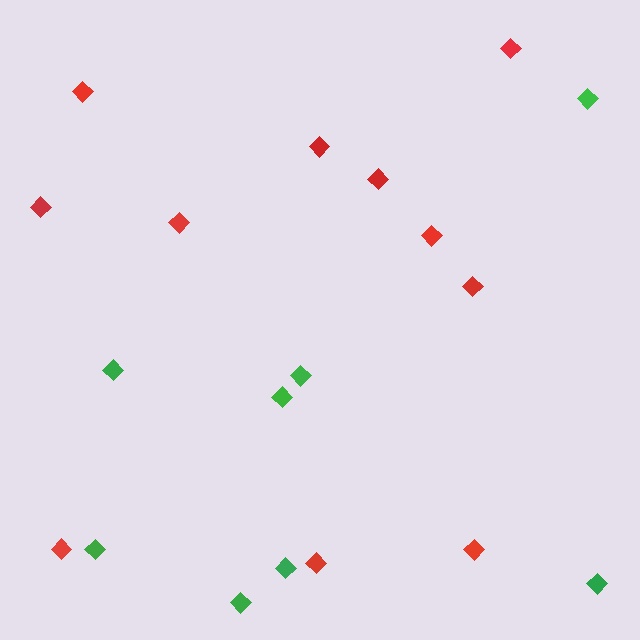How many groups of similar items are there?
There are 2 groups: one group of red diamonds (11) and one group of green diamonds (8).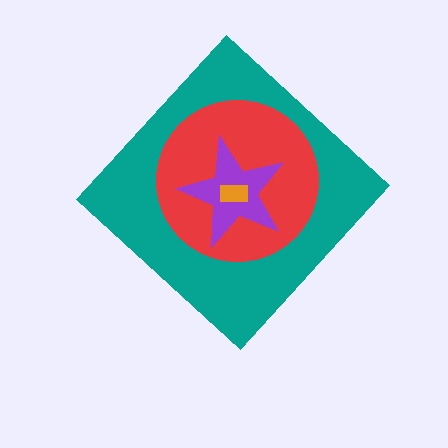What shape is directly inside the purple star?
The orange rectangle.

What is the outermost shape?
The teal diamond.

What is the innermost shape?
The orange rectangle.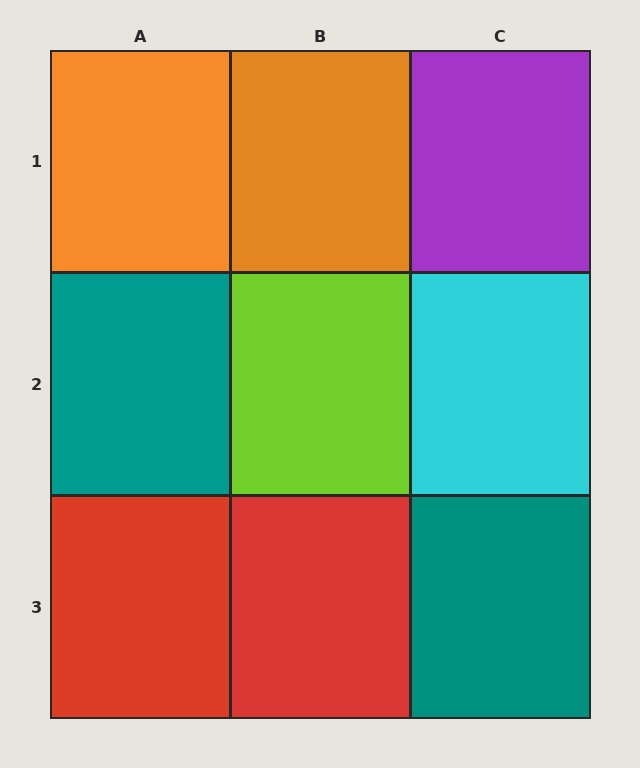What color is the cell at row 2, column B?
Lime.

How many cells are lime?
1 cell is lime.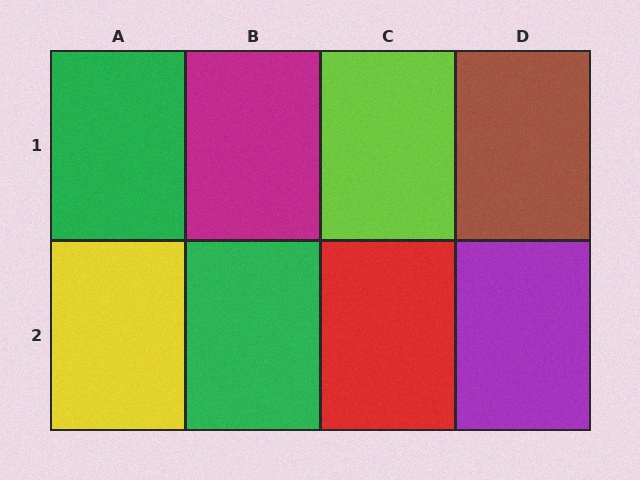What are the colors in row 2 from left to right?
Yellow, green, red, purple.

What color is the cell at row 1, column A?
Green.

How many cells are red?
1 cell is red.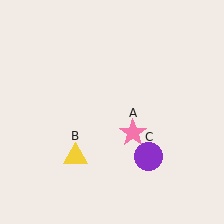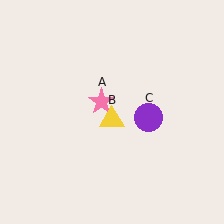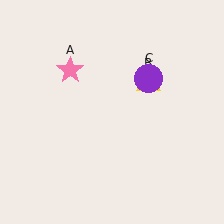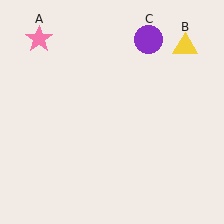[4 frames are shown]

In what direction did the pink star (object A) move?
The pink star (object A) moved up and to the left.